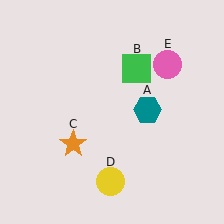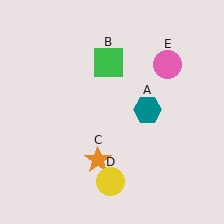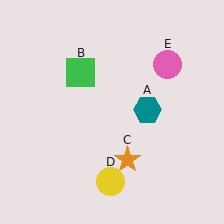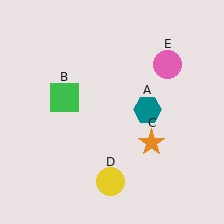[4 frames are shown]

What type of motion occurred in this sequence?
The green square (object B), orange star (object C) rotated counterclockwise around the center of the scene.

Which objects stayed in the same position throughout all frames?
Teal hexagon (object A) and yellow circle (object D) and pink circle (object E) remained stationary.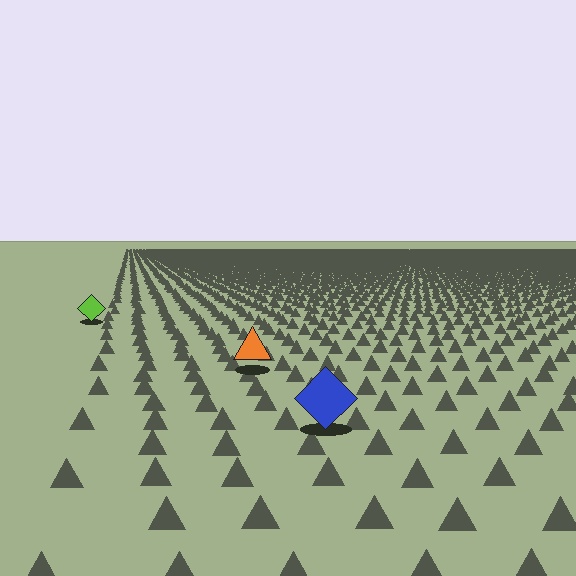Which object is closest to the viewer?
The blue diamond is closest. The texture marks near it are larger and more spread out.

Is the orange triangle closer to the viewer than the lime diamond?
Yes. The orange triangle is closer — you can tell from the texture gradient: the ground texture is coarser near it.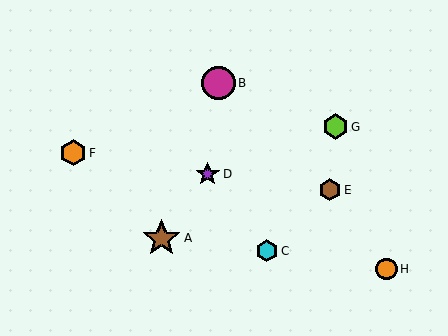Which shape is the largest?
The brown star (labeled A) is the largest.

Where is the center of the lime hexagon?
The center of the lime hexagon is at (336, 127).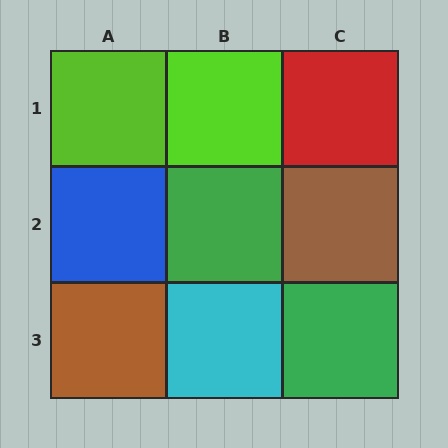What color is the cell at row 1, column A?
Lime.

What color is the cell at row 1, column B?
Lime.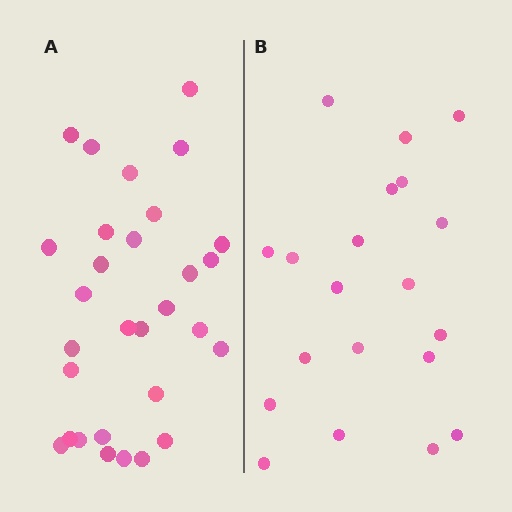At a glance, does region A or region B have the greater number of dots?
Region A (the left region) has more dots.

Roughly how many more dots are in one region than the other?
Region A has roughly 10 or so more dots than region B.